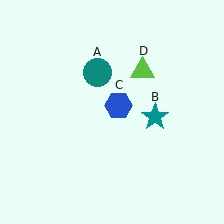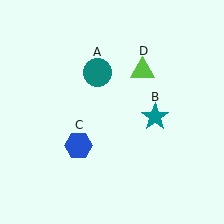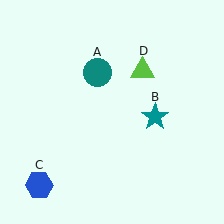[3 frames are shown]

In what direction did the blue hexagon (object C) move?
The blue hexagon (object C) moved down and to the left.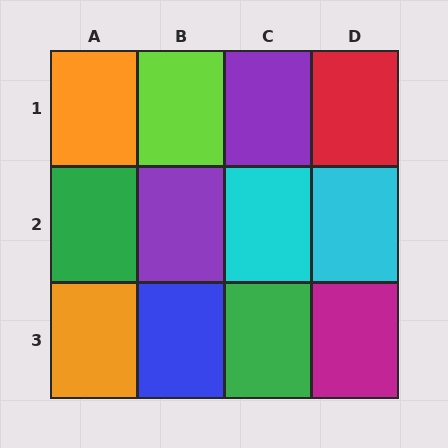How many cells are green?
2 cells are green.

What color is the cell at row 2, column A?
Green.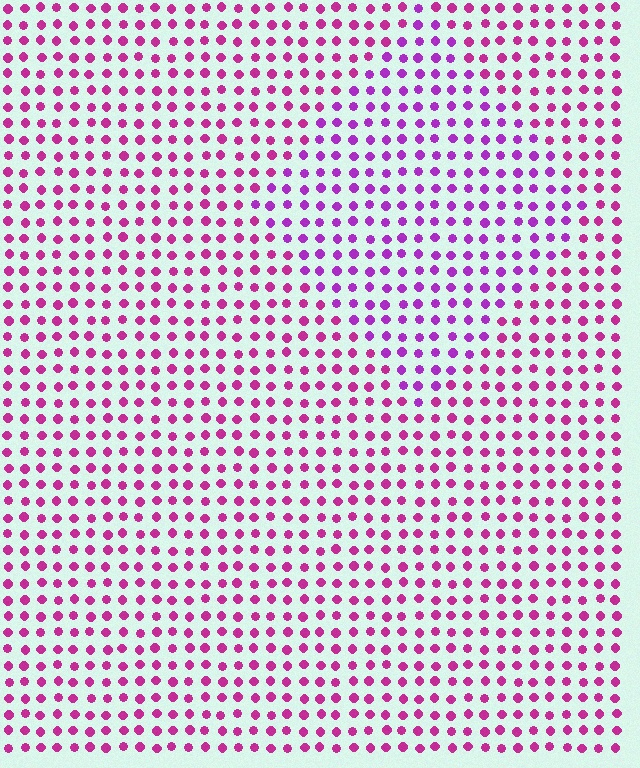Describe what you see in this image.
The image is filled with small magenta elements in a uniform arrangement. A diamond-shaped region is visible where the elements are tinted to a slightly different hue, forming a subtle color boundary.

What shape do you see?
I see a diamond.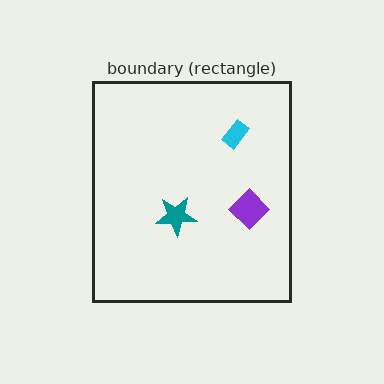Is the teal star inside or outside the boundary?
Inside.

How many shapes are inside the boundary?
3 inside, 0 outside.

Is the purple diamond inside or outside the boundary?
Inside.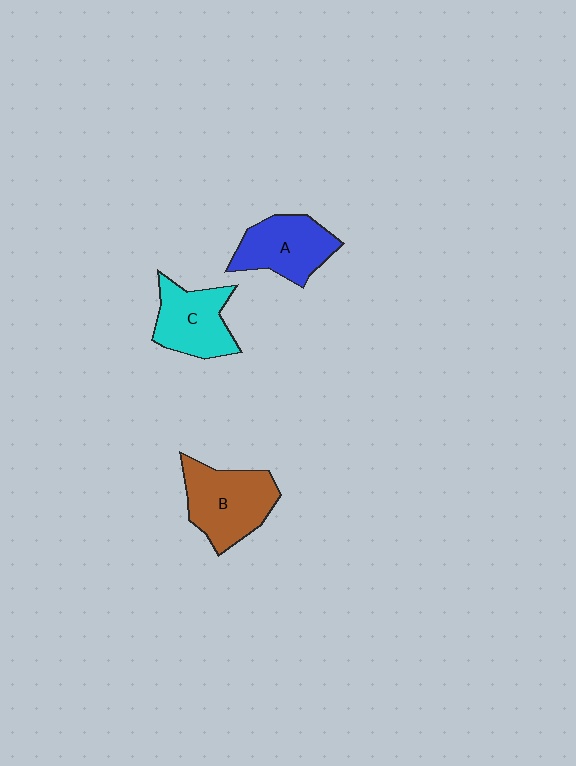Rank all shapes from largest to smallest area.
From largest to smallest: B (brown), A (blue), C (cyan).